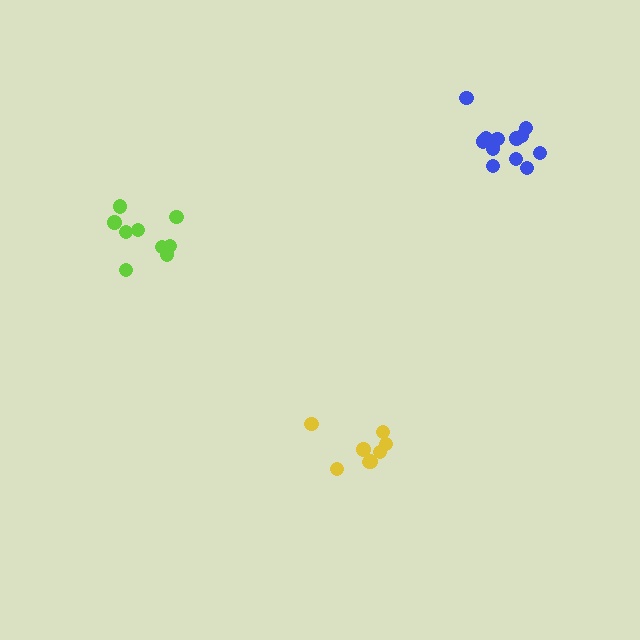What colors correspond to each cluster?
The clusters are colored: blue, yellow, lime.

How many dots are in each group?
Group 1: 13 dots, Group 2: 8 dots, Group 3: 9 dots (30 total).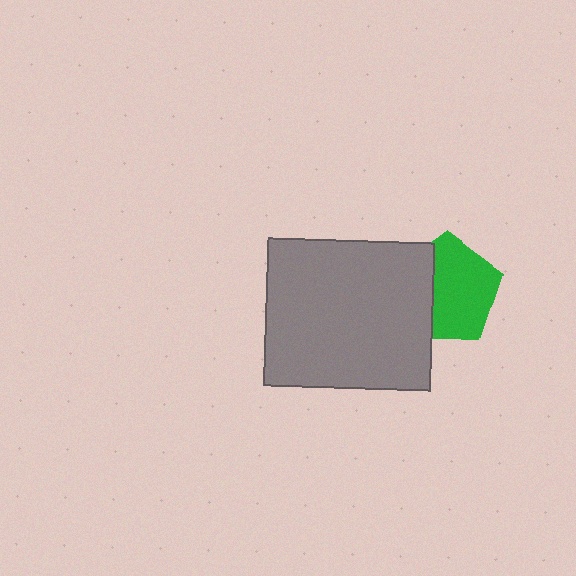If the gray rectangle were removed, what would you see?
You would see the complete green pentagon.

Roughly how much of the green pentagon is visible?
About half of it is visible (roughly 65%).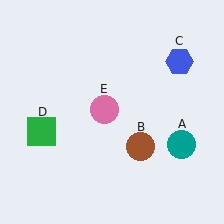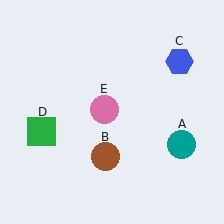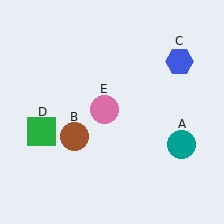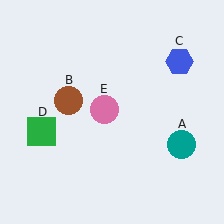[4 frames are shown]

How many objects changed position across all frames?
1 object changed position: brown circle (object B).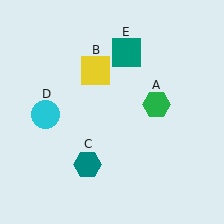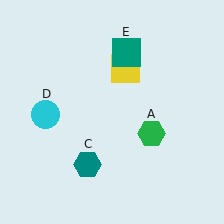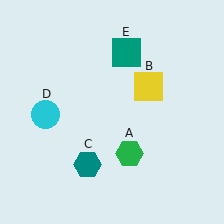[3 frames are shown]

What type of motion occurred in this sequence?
The green hexagon (object A), yellow square (object B) rotated clockwise around the center of the scene.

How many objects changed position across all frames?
2 objects changed position: green hexagon (object A), yellow square (object B).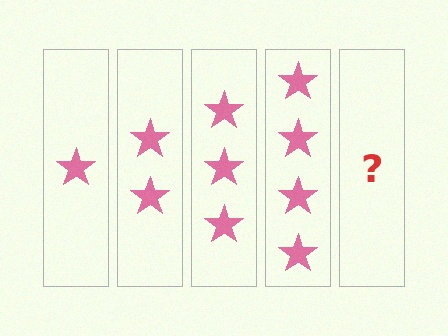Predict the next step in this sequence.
The next step is 5 stars.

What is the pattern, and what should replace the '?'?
The pattern is that each step adds one more star. The '?' should be 5 stars.